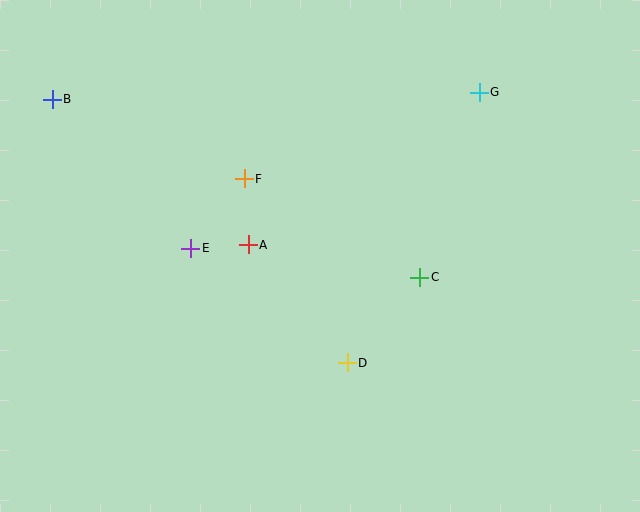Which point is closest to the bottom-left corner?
Point E is closest to the bottom-left corner.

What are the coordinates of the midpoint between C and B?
The midpoint between C and B is at (236, 188).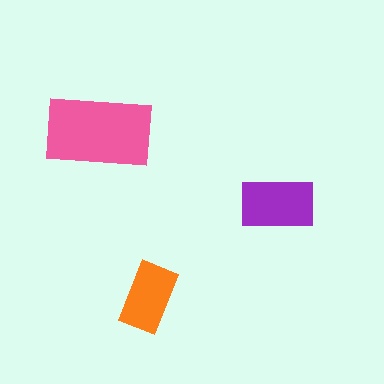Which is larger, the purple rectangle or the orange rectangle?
The purple one.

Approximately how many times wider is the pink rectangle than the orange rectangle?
About 1.5 times wider.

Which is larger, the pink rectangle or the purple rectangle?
The pink one.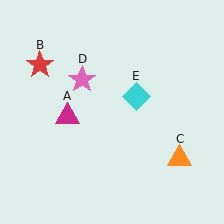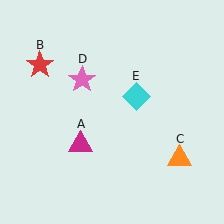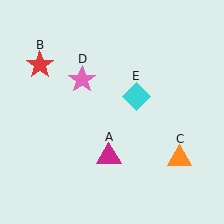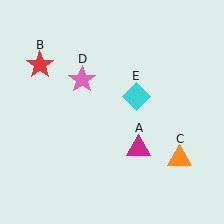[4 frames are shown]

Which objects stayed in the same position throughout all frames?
Red star (object B) and orange triangle (object C) and pink star (object D) and cyan diamond (object E) remained stationary.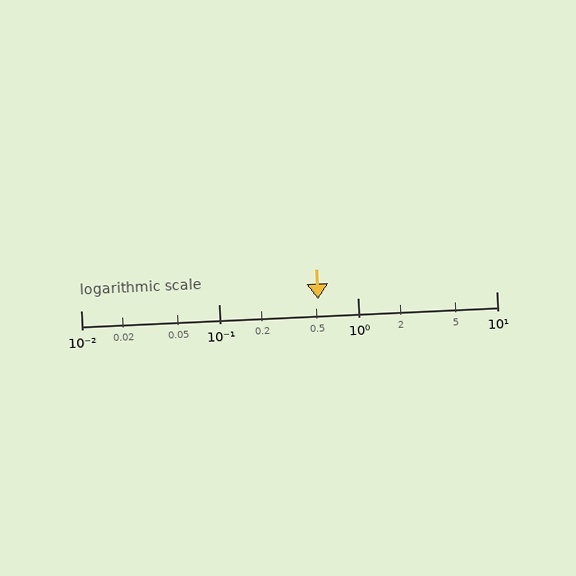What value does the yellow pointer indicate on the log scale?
The pointer indicates approximately 0.52.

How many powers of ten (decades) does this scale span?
The scale spans 3 decades, from 0.01 to 10.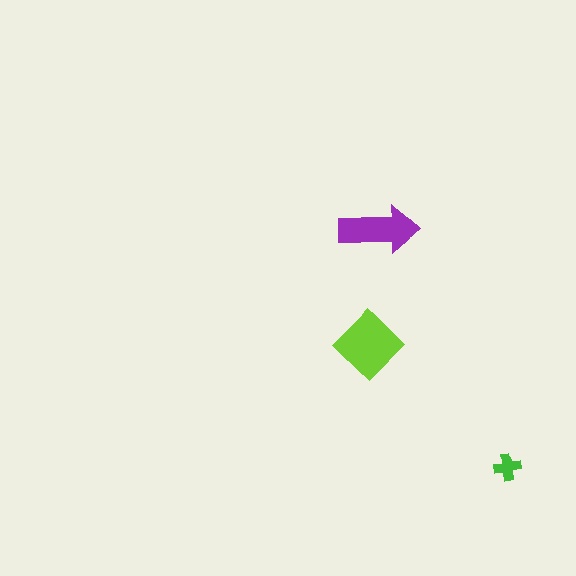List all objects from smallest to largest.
The green cross, the purple arrow, the lime diamond.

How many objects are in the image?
There are 3 objects in the image.